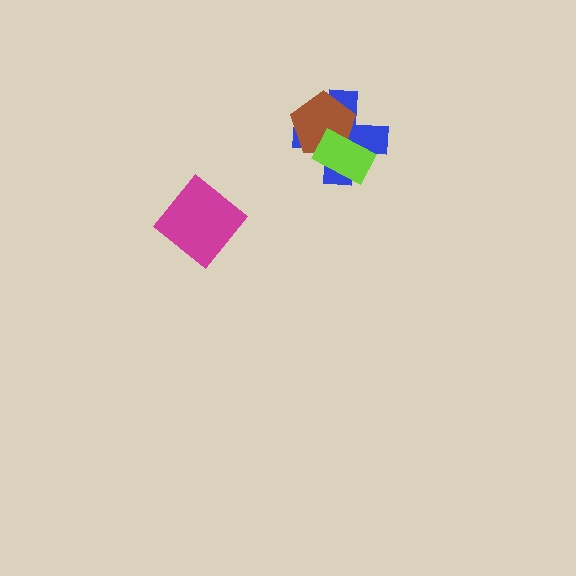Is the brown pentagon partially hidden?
Yes, it is partially covered by another shape.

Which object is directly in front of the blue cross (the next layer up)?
The brown pentagon is directly in front of the blue cross.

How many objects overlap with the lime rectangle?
2 objects overlap with the lime rectangle.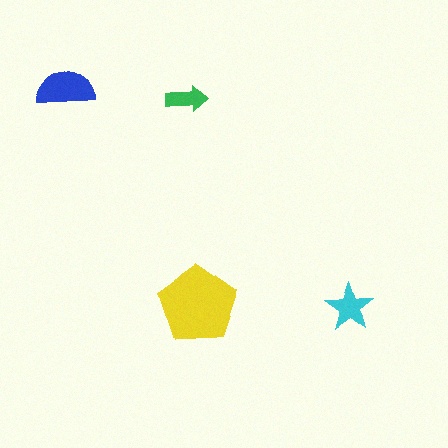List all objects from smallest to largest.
The green arrow, the cyan star, the blue semicircle, the yellow pentagon.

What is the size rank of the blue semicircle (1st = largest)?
2nd.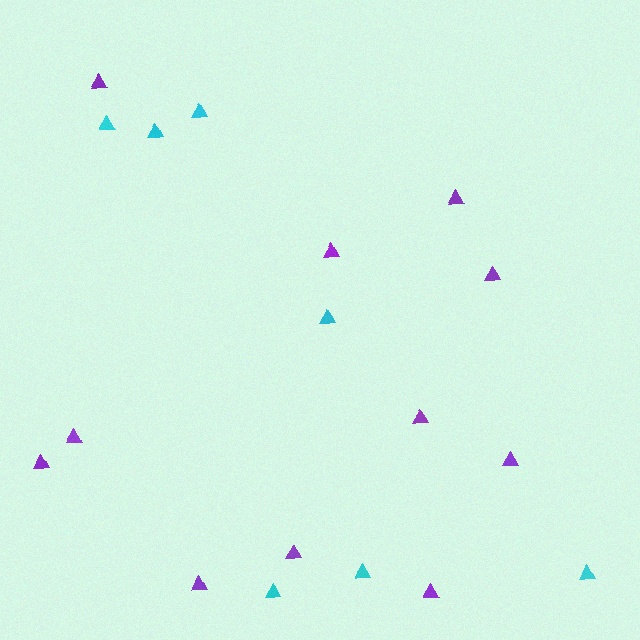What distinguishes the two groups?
There are 2 groups: one group of purple triangles (11) and one group of cyan triangles (7).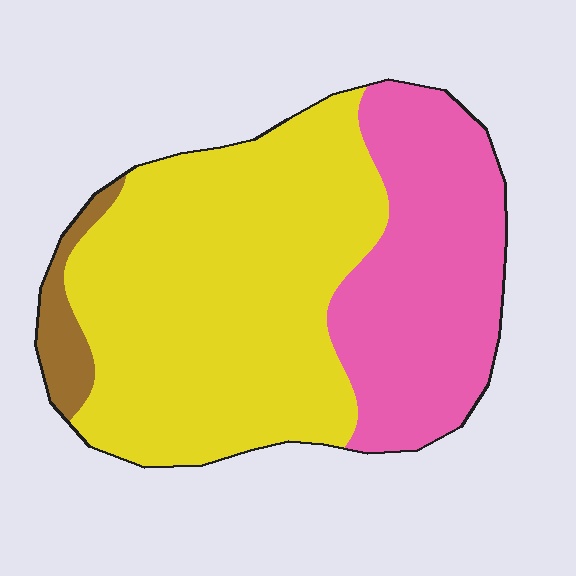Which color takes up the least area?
Brown, at roughly 5%.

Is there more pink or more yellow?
Yellow.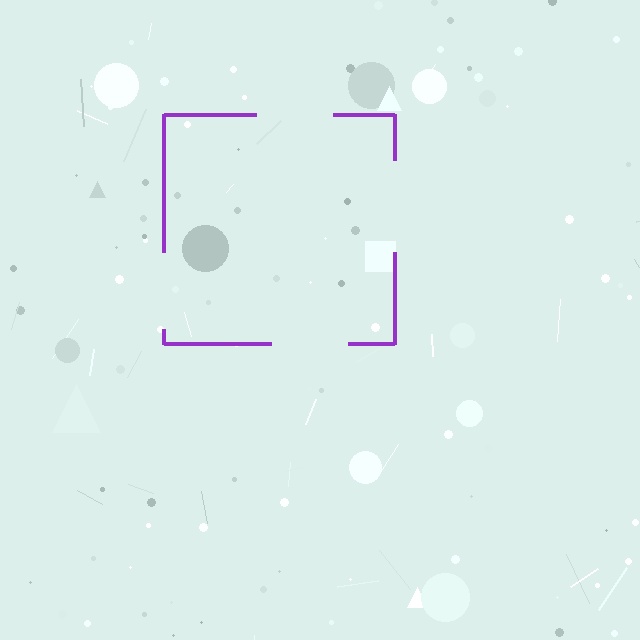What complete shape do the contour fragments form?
The contour fragments form a square.